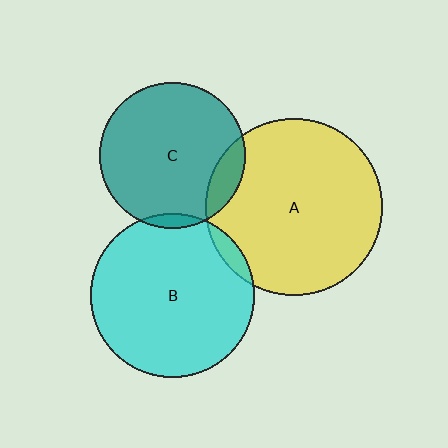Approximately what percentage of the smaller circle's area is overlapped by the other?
Approximately 5%.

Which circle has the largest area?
Circle A (yellow).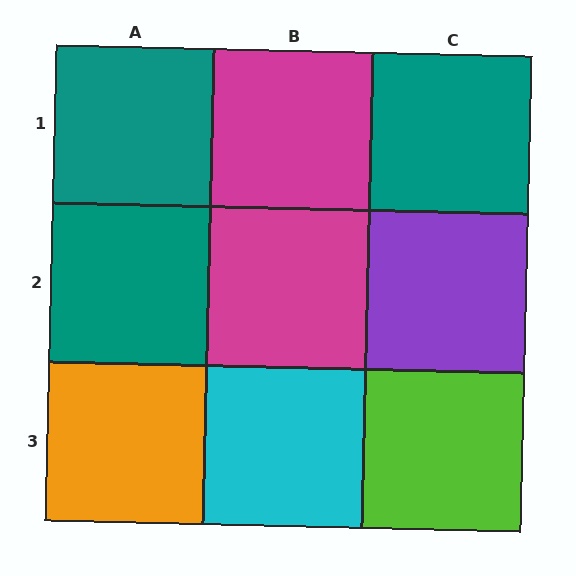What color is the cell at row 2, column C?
Purple.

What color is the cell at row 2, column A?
Teal.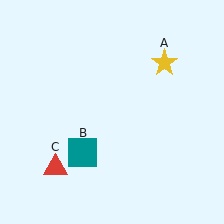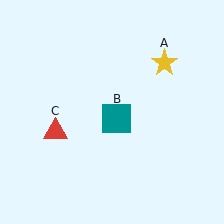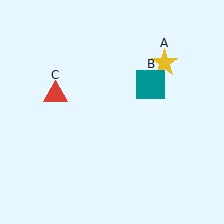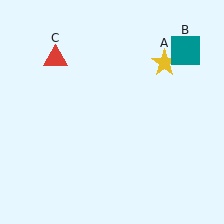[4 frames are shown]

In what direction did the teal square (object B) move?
The teal square (object B) moved up and to the right.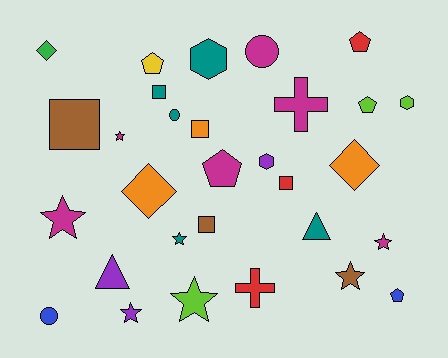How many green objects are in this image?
There is 1 green object.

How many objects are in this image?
There are 30 objects.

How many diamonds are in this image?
There are 3 diamonds.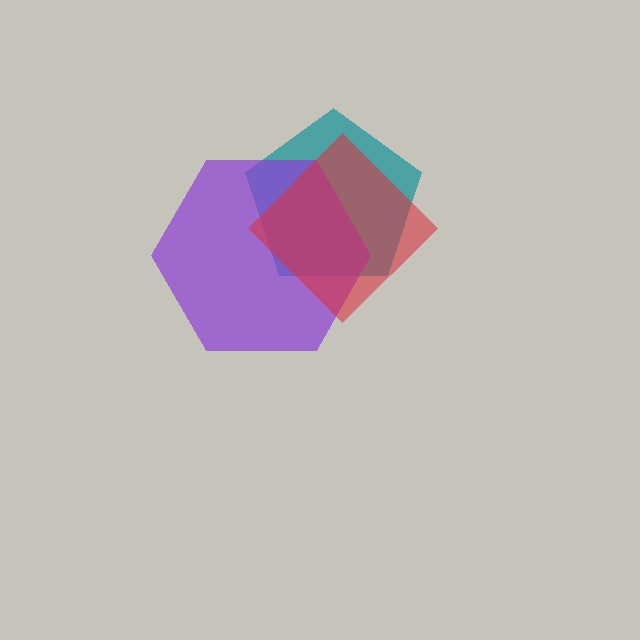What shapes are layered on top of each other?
The layered shapes are: a teal pentagon, a purple hexagon, a red diamond.